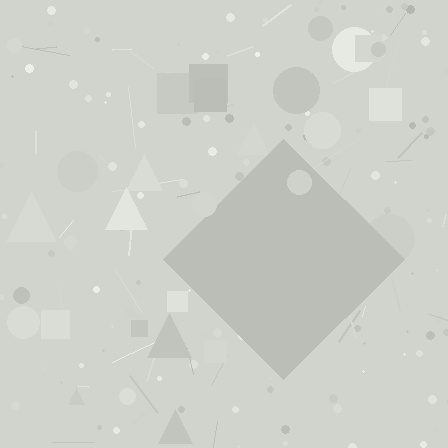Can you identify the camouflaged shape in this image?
The camouflaged shape is a diamond.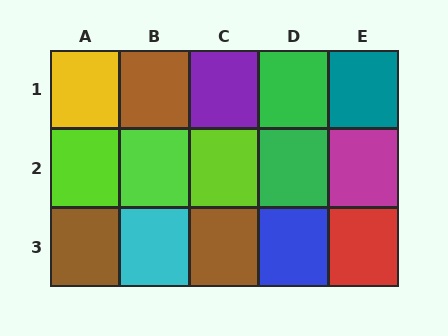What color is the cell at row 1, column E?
Teal.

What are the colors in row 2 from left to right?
Lime, lime, lime, green, magenta.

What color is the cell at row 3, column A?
Brown.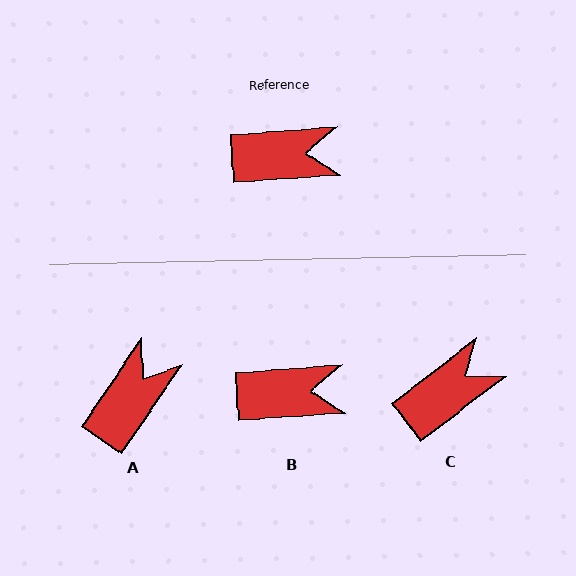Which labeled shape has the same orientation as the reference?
B.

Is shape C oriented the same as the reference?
No, it is off by about 33 degrees.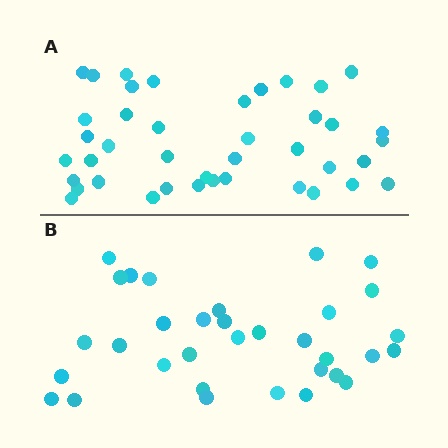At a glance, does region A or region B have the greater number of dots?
Region A (the top region) has more dots.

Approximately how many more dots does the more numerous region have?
Region A has roughly 8 or so more dots than region B.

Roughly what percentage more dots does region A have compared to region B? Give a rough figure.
About 25% more.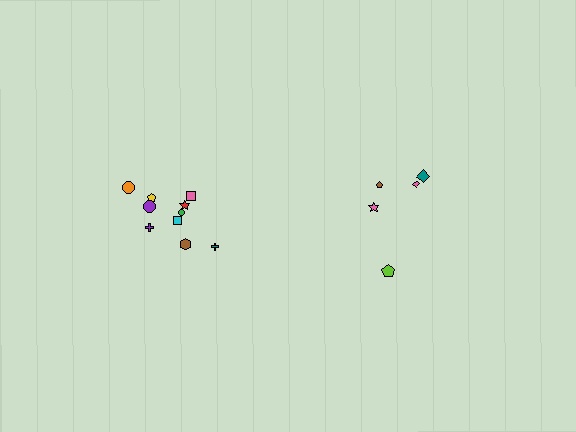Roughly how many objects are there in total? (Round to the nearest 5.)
Roughly 15 objects in total.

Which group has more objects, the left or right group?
The left group.